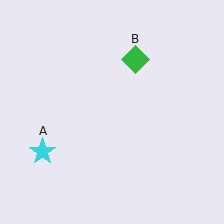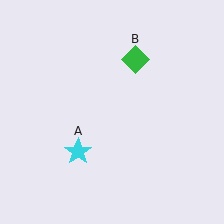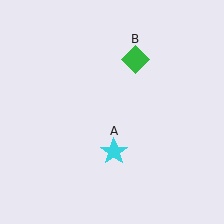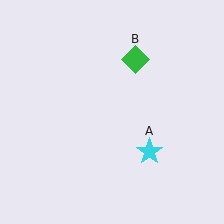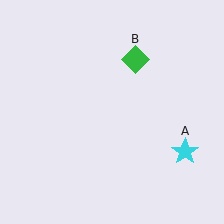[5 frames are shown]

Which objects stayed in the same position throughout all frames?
Green diamond (object B) remained stationary.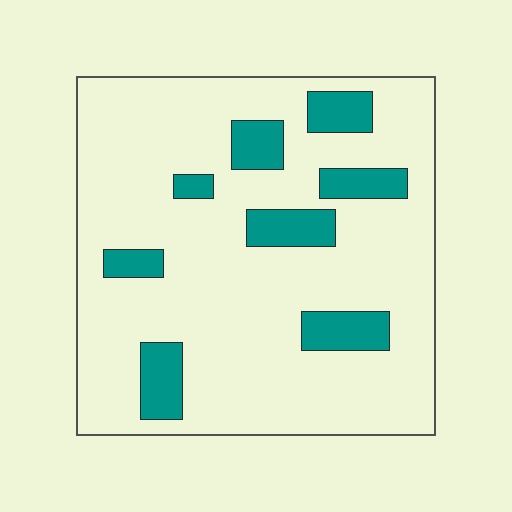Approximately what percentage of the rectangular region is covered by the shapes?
Approximately 15%.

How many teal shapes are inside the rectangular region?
8.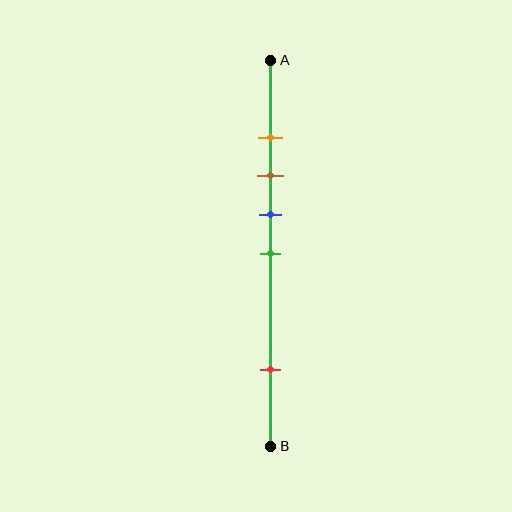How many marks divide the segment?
There are 5 marks dividing the segment.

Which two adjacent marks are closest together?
The orange and brown marks are the closest adjacent pair.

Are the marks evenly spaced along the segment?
No, the marks are not evenly spaced.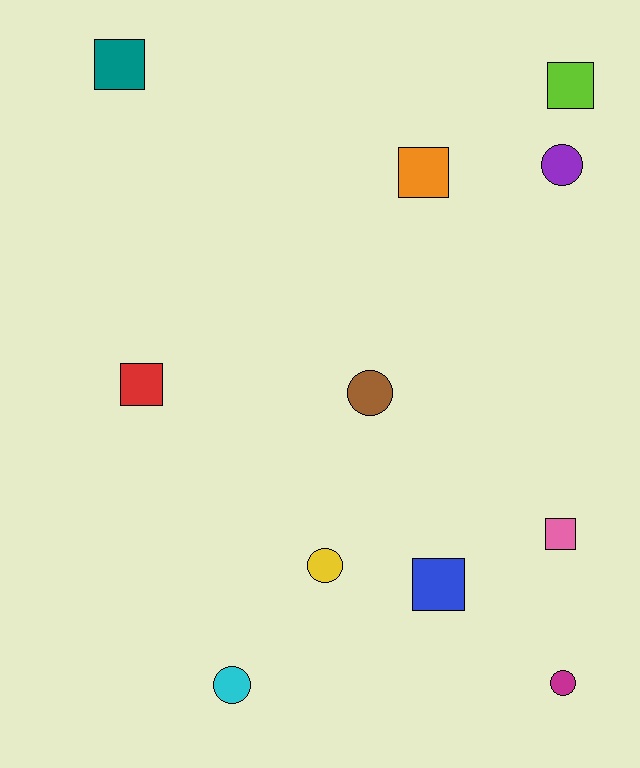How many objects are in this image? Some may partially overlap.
There are 11 objects.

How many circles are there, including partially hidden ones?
There are 5 circles.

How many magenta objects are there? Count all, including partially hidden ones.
There is 1 magenta object.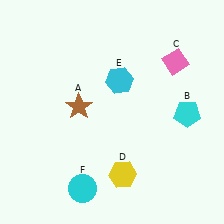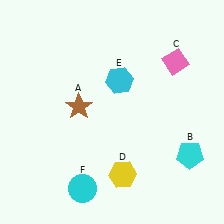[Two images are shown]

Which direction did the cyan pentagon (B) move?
The cyan pentagon (B) moved down.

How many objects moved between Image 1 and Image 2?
1 object moved between the two images.